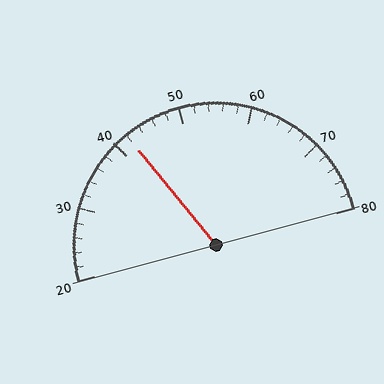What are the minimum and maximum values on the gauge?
The gauge ranges from 20 to 80.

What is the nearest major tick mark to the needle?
The nearest major tick mark is 40.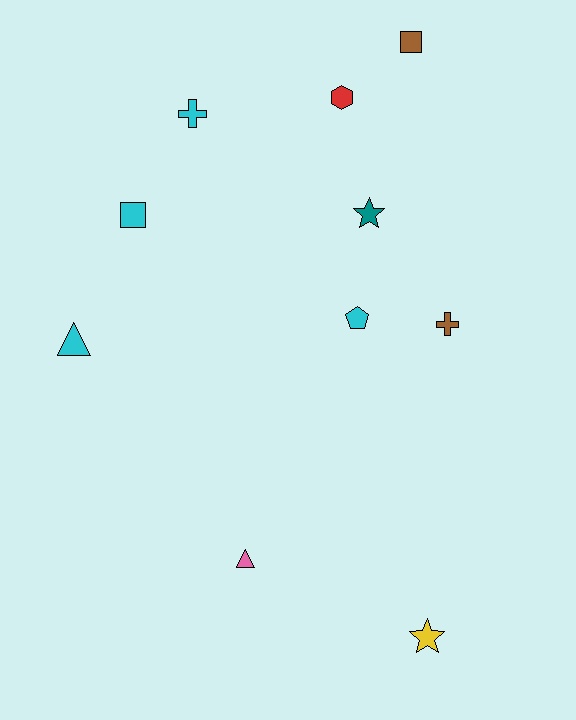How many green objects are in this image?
There are no green objects.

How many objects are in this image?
There are 10 objects.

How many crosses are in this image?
There are 2 crosses.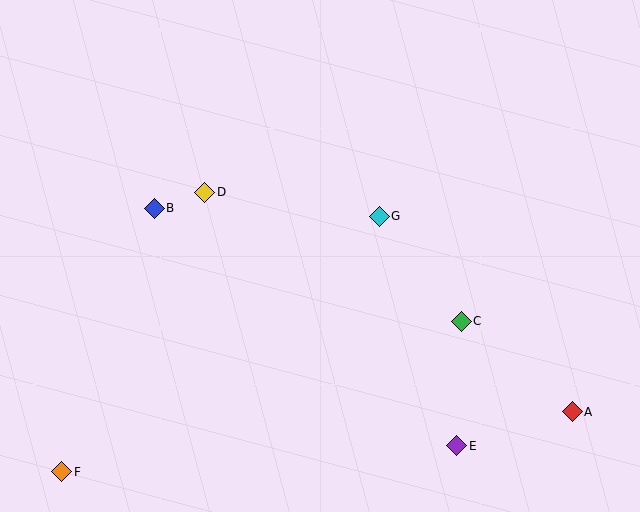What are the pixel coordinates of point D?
Point D is at (205, 192).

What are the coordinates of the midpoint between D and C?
The midpoint between D and C is at (333, 257).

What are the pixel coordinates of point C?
Point C is at (461, 321).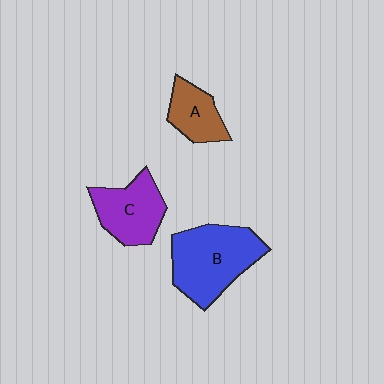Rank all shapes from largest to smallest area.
From largest to smallest: B (blue), C (purple), A (brown).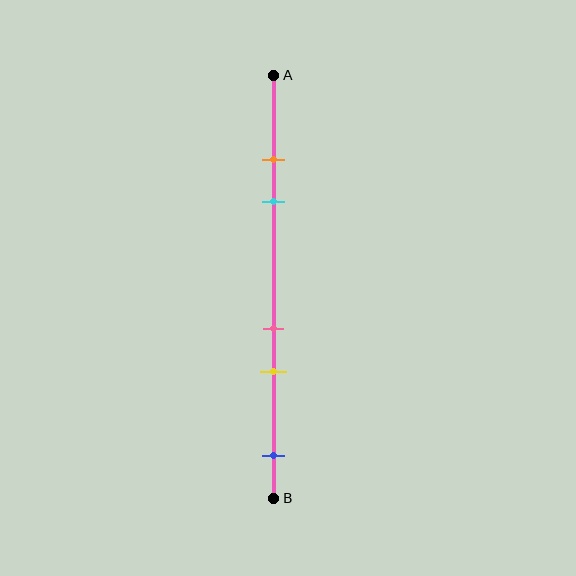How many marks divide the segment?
There are 5 marks dividing the segment.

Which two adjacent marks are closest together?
The orange and cyan marks are the closest adjacent pair.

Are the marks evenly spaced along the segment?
No, the marks are not evenly spaced.